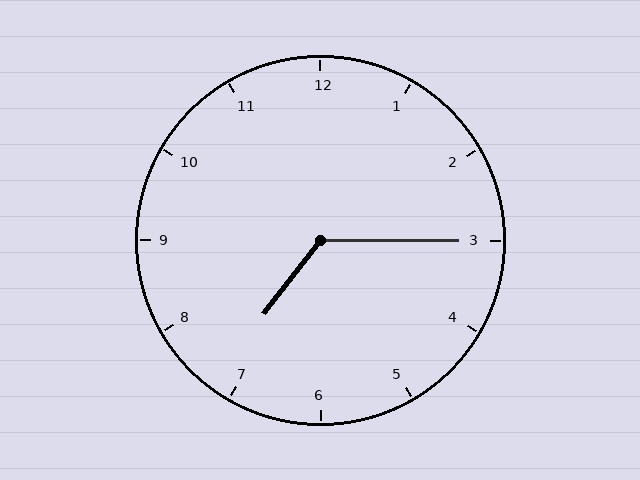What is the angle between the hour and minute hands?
Approximately 128 degrees.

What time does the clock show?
7:15.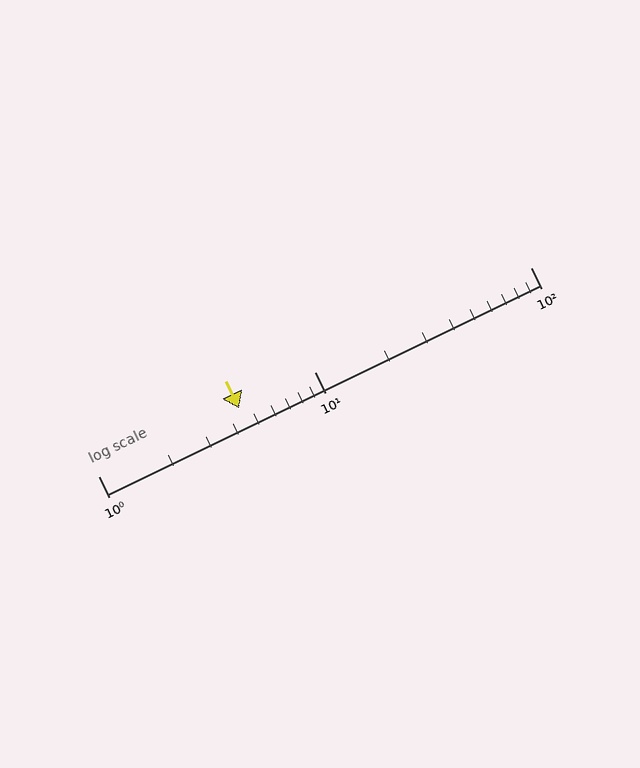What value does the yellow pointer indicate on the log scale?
The pointer indicates approximately 4.5.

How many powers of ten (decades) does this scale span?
The scale spans 2 decades, from 1 to 100.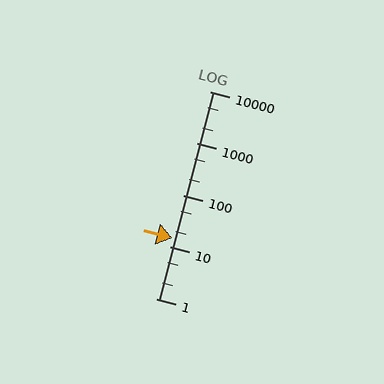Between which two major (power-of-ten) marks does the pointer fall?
The pointer is between 10 and 100.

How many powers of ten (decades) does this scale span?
The scale spans 4 decades, from 1 to 10000.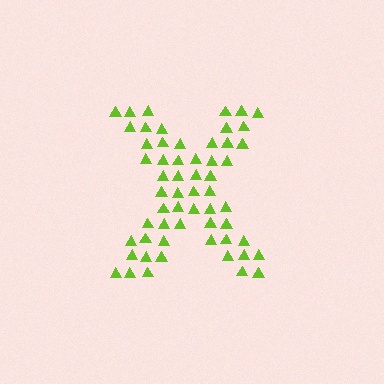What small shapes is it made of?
It is made of small triangles.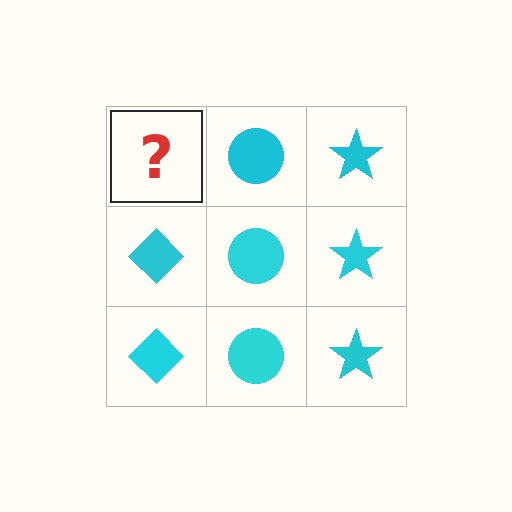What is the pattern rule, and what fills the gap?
The rule is that each column has a consistent shape. The gap should be filled with a cyan diamond.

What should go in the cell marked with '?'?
The missing cell should contain a cyan diamond.